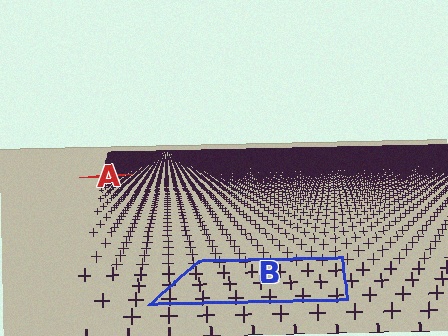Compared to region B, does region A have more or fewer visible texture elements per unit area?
Region A has more texture elements per unit area — they are packed more densely because it is farther away.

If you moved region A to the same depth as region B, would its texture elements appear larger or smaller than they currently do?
They would appear larger. At a closer depth, the same texture elements are projected at a bigger on-screen size.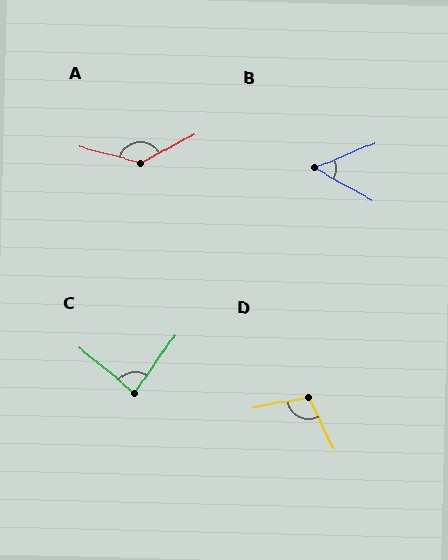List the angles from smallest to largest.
B (51°), C (85°), D (106°), A (137°).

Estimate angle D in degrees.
Approximately 106 degrees.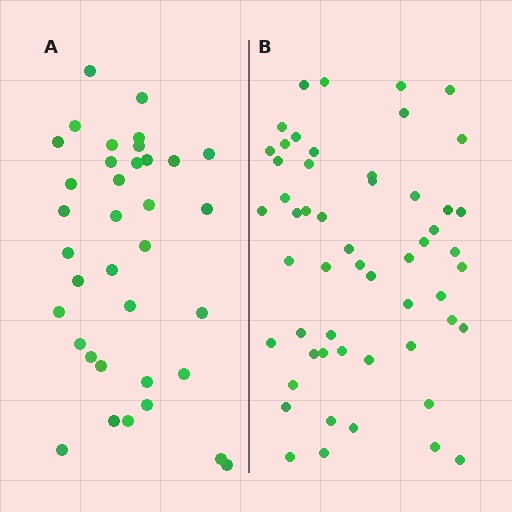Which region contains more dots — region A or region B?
Region B (the right region) has more dots.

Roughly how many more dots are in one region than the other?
Region B has approximately 20 more dots than region A.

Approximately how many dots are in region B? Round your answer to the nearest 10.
About 50 dots. (The exact count is 54, which rounds to 50.)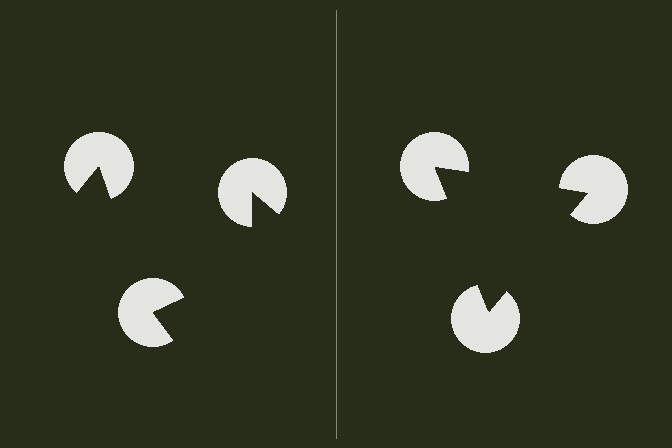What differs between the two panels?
The pac-man discs are positioned identically on both sides; only the wedge orientations differ. On the right they align to a triangle; on the left they are misaligned.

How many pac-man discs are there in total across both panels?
6 — 3 on each side.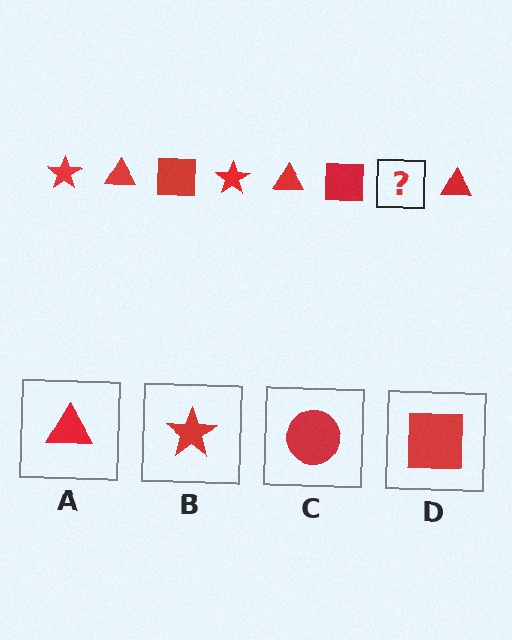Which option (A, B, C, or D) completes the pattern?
B.